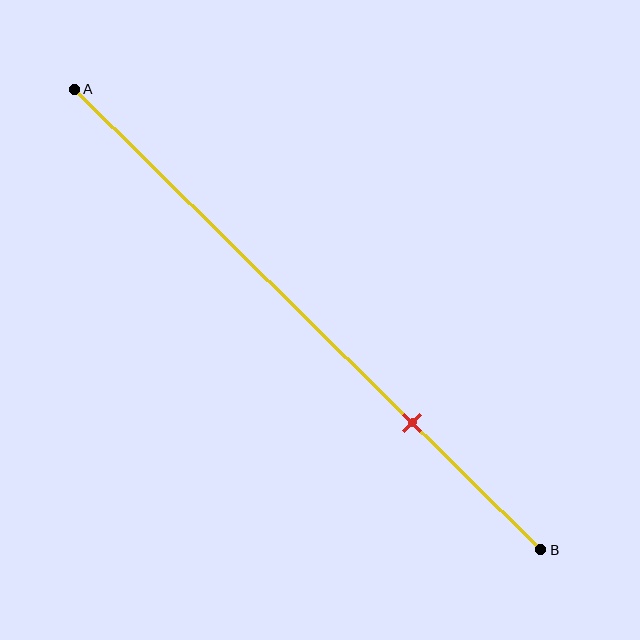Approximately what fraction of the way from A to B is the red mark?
The red mark is approximately 70% of the way from A to B.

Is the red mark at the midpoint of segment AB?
No, the mark is at about 70% from A, not at the 50% midpoint.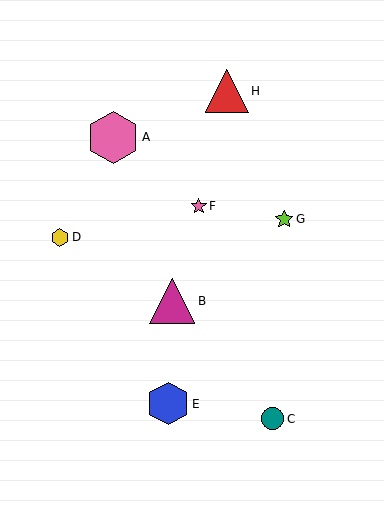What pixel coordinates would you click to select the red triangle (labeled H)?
Click at (227, 91) to select the red triangle H.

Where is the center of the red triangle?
The center of the red triangle is at (227, 91).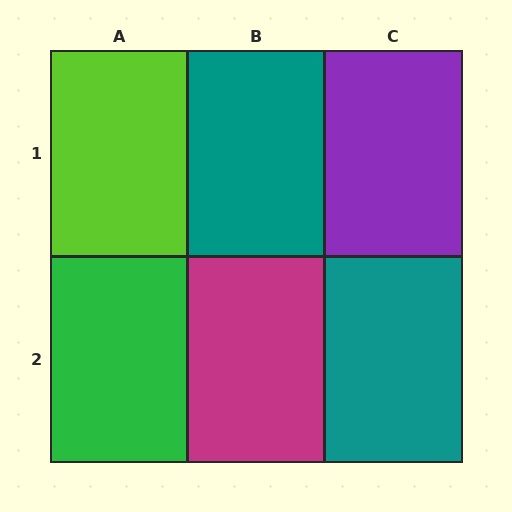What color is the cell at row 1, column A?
Lime.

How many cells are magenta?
1 cell is magenta.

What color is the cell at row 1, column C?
Purple.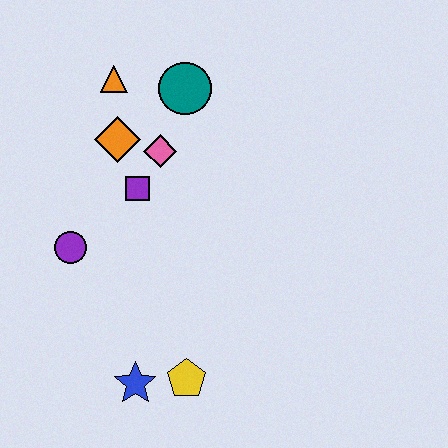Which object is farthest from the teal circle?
The blue star is farthest from the teal circle.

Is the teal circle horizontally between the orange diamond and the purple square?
No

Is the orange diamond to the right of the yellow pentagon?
No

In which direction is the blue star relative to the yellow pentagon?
The blue star is to the left of the yellow pentagon.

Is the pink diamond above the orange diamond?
No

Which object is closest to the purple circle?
The purple square is closest to the purple circle.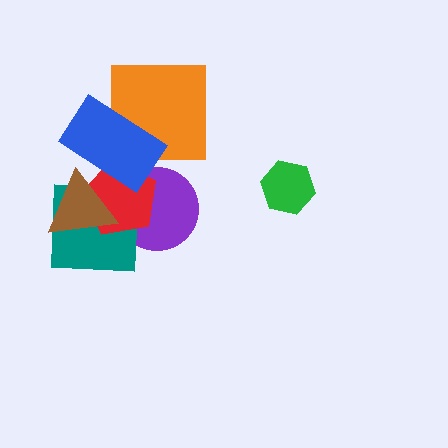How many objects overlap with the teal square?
3 objects overlap with the teal square.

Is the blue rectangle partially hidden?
Yes, it is partially covered by another shape.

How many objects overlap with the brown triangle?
3 objects overlap with the brown triangle.